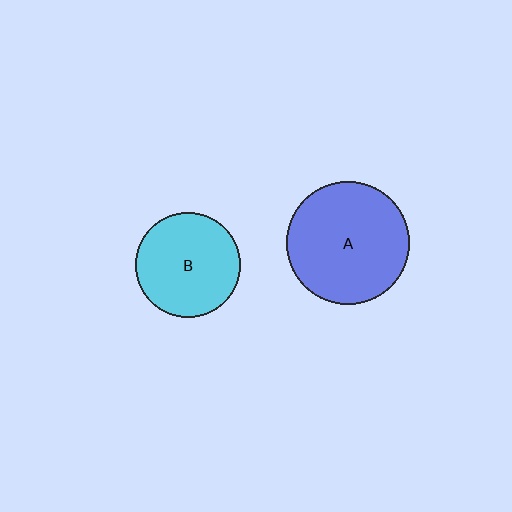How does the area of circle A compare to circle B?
Approximately 1.4 times.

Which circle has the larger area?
Circle A (blue).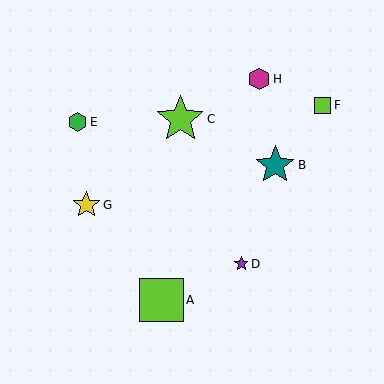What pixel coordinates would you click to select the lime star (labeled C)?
Click at (180, 119) to select the lime star C.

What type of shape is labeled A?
Shape A is a lime square.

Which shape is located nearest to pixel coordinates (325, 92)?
The lime square (labeled F) at (323, 105) is nearest to that location.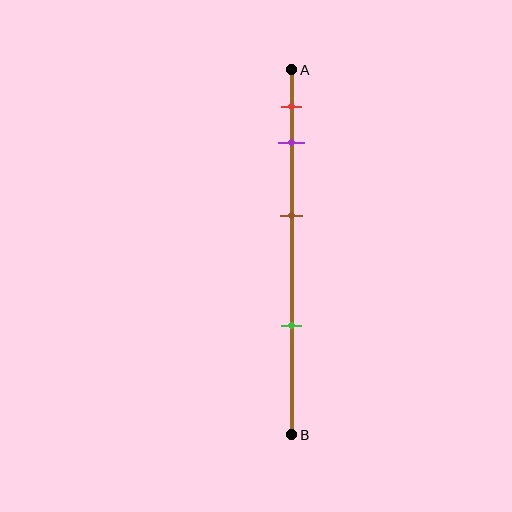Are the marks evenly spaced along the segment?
No, the marks are not evenly spaced.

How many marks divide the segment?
There are 4 marks dividing the segment.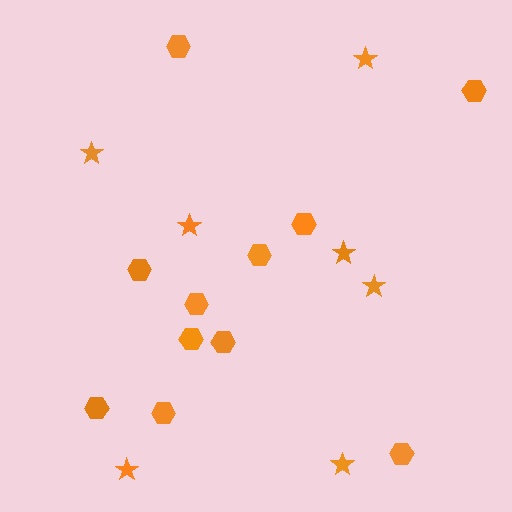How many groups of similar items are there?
There are 2 groups: one group of stars (7) and one group of hexagons (11).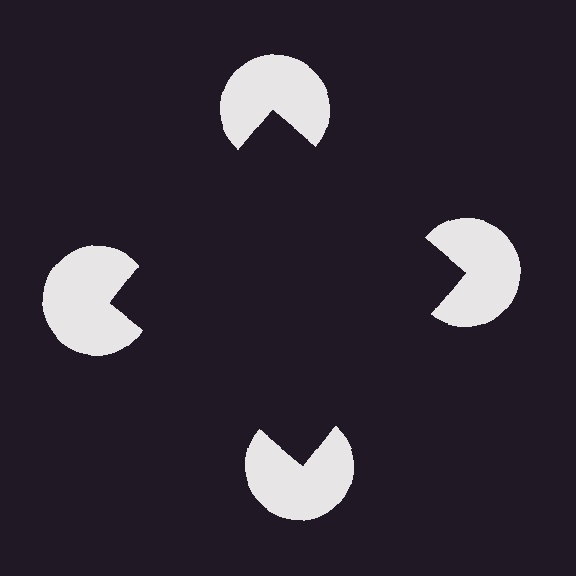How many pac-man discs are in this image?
There are 4 — one at each vertex of the illusory square.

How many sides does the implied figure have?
4 sides.